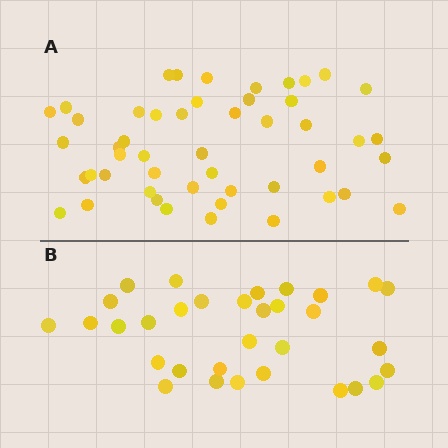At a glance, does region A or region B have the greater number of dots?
Region A (the top region) has more dots.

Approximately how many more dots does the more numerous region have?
Region A has approximately 15 more dots than region B.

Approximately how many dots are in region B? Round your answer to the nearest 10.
About 30 dots. (The exact count is 32, which rounds to 30.)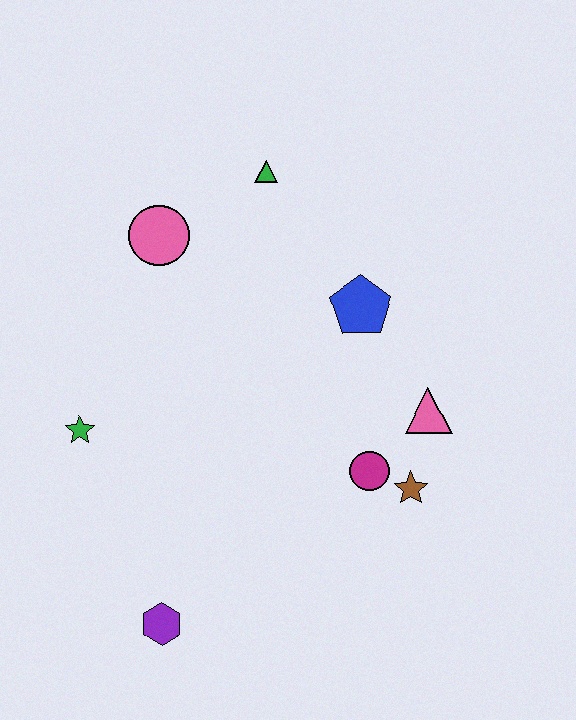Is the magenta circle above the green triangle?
No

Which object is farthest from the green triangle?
The purple hexagon is farthest from the green triangle.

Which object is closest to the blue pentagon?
The pink triangle is closest to the blue pentagon.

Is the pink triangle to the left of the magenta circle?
No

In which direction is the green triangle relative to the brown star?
The green triangle is above the brown star.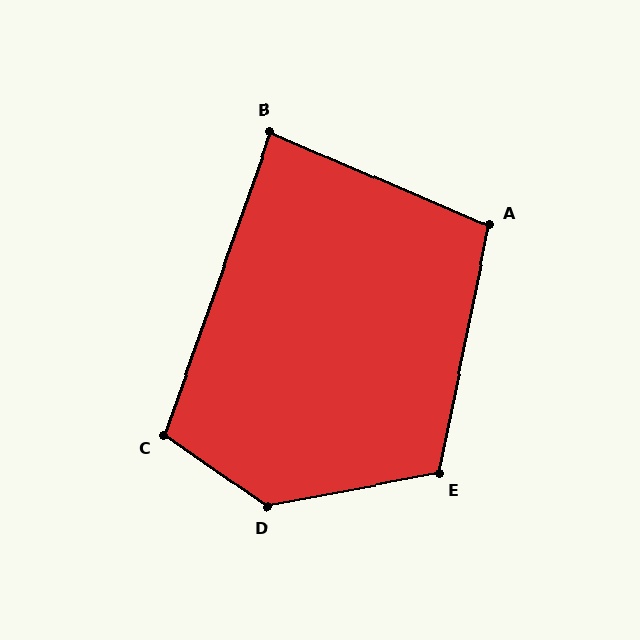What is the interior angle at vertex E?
Approximately 112 degrees (obtuse).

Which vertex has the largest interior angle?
D, at approximately 134 degrees.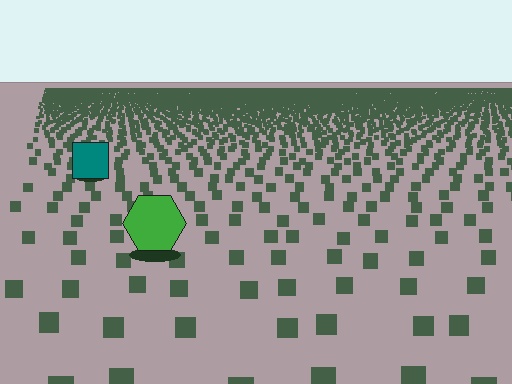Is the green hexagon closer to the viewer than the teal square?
Yes. The green hexagon is closer — you can tell from the texture gradient: the ground texture is coarser near it.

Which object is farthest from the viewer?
The teal square is farthest from the viewer. It appears smaller and the ground texture around it is denser.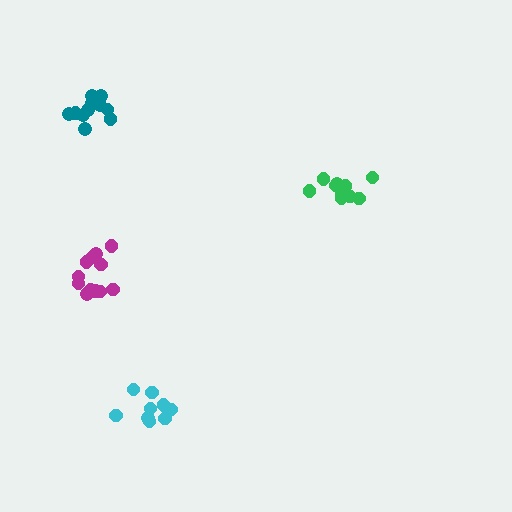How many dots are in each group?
Group 1: 13 dots, Group 2: 10 dots, Group 3: 12 dots, Group 4: 9 dots (44 total).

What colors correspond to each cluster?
The clusters are colored: magenta, green, teal, cyan.